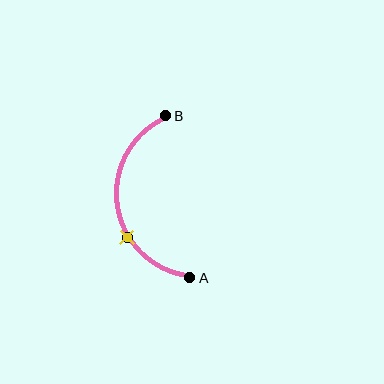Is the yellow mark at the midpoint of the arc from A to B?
No. The yellow mark lies on the arc but is closer to endpoint A. The arc midpoint would be at the point on the curve equidistant along the arc from both A and B.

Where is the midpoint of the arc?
The arc midpoint is the point on the curve farthest from the straight line joining A and B. It sits to the left of that line.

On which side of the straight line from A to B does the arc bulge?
The arc bulges to the left of the straight line connecting A and B.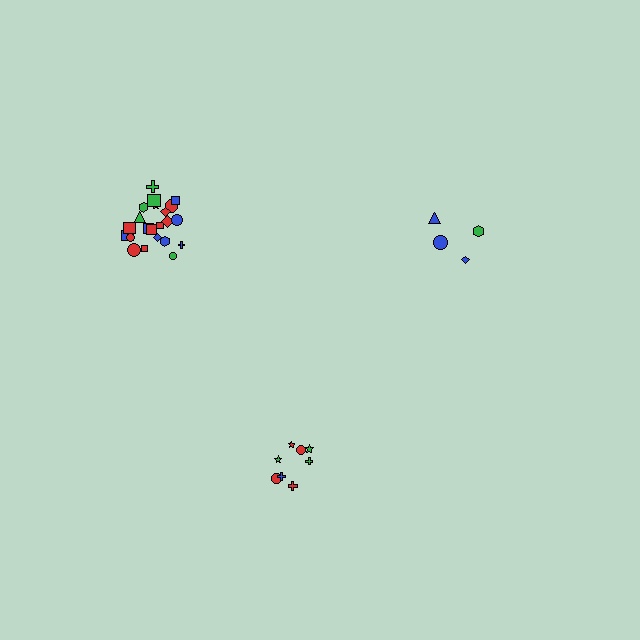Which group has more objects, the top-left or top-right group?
The top-left group.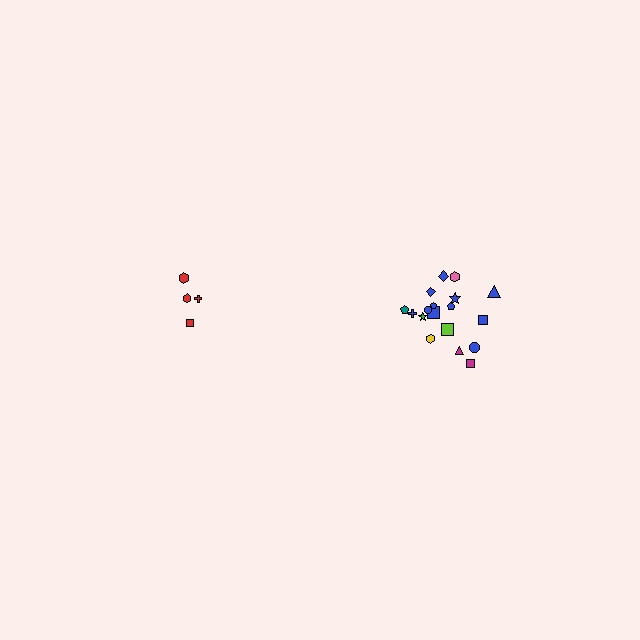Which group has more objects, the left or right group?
The right group.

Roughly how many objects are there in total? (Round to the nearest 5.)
Roughly 20 objects in total.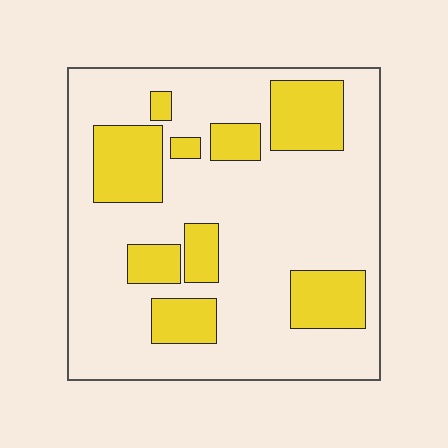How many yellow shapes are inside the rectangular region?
9.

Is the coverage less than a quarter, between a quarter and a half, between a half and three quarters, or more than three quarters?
Between a quarter and a half.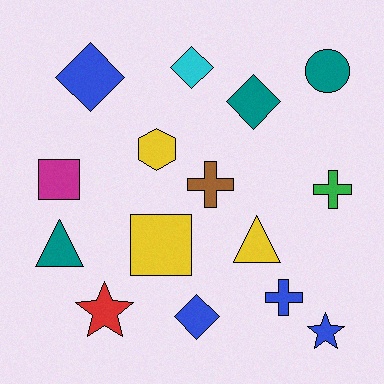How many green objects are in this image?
There is 1 green object.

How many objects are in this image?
There are 15 objects.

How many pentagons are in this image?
There are no pentagons.